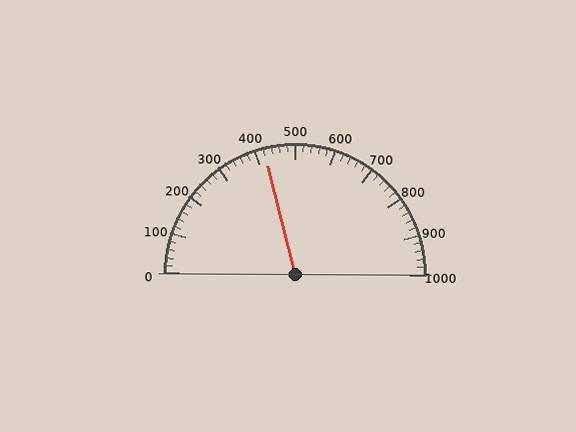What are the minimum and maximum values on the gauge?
The gauge ranges from 0 to 1000.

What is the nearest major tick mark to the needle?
The nearest major tick mark is 400.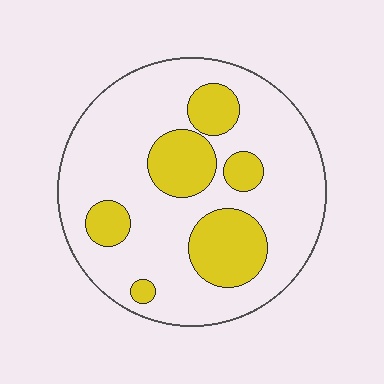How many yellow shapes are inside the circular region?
6.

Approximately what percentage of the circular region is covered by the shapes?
Approximately 25%.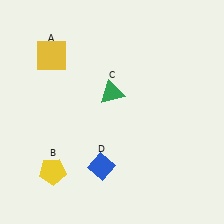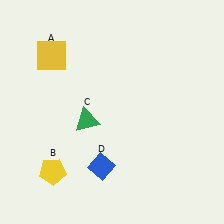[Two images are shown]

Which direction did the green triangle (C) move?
The green triangle (C) moved down.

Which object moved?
The green triangle (C) moved down.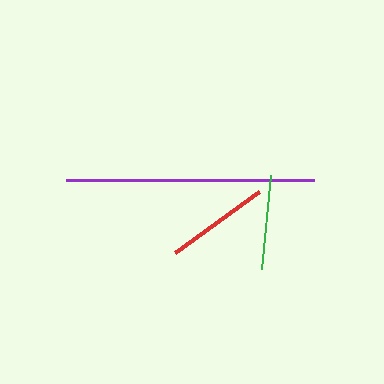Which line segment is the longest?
The purple line is the longest at approximately 249 pixels.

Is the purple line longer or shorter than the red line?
The purple line is longer than the red line.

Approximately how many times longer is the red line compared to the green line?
The red line is approximately 1.1 times the length of the green line.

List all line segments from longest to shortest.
From longest to shortest: purple, red, green.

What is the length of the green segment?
The green segment is approximately 94 pixels long.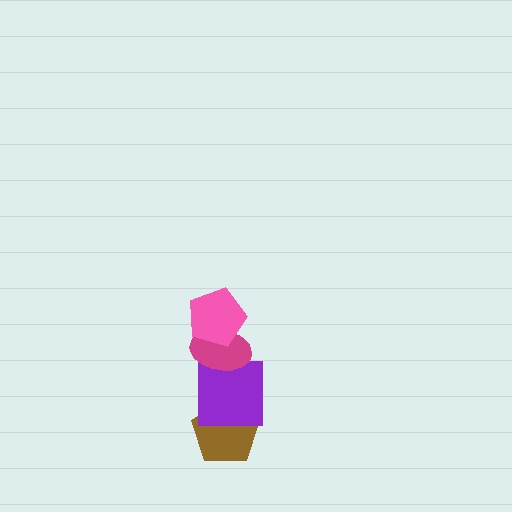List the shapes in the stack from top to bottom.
From top to bottom: the pink pentagon, the magenta ellipse, the purple square, the brown pentagon.